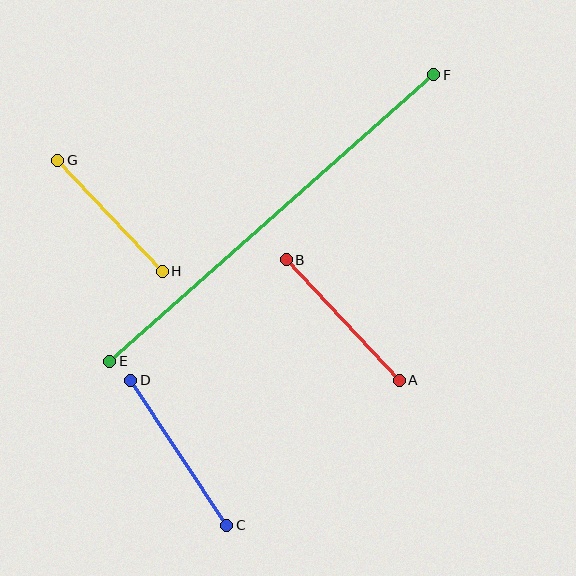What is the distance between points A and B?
The distance is approximately 165 pixels.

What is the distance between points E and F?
The distance is approximately 432 pixels.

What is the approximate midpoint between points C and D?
The midpoint is at approximately (179, 453) pixels.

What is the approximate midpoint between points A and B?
The midpoint is at approximately (343, 320) pixels.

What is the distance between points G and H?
The distance is approximately 152 pixels.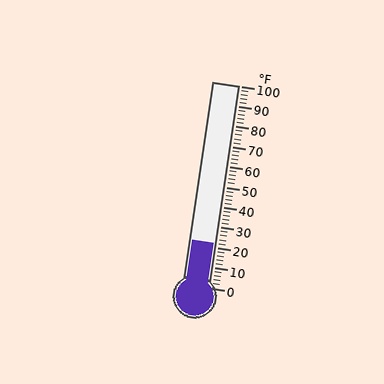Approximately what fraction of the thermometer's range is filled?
The thermometer is filled to approximately 20% of its range.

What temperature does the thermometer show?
The thermometer shows approximately 22°F.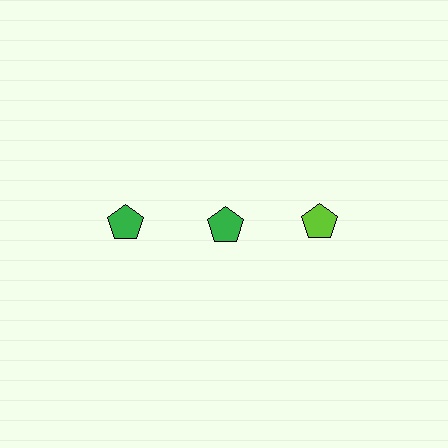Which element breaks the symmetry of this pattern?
The lime pentagon in the top row, center column breaks the symmetry. All other shapes are green pentagons.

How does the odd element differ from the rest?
It has a different color: lime instead of green.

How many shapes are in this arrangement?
There are 3 shapes arranged in a grid pattern.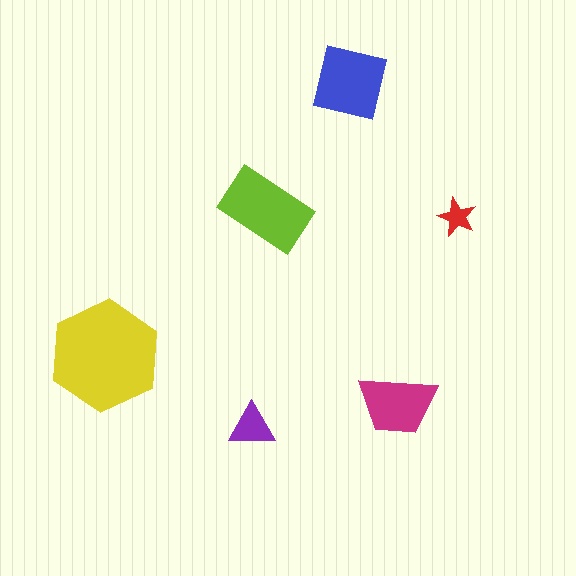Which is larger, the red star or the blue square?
The blue square.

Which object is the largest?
The yellow hexagon.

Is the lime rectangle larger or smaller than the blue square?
Larger.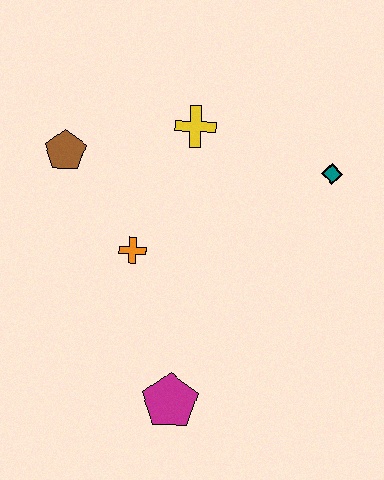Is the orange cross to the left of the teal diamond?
Yes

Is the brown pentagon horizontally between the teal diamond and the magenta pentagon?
No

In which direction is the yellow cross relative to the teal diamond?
The yellow cross is to the left of the teal diamond.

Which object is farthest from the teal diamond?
The magenta pentagon is farthest from the teal diamond.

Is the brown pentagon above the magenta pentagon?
Yes